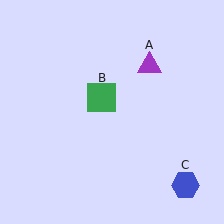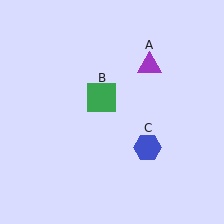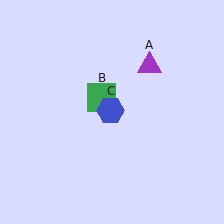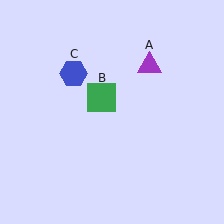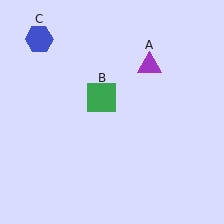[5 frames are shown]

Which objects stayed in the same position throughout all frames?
Purple triangle (object A) and green square (object B) remained stationary.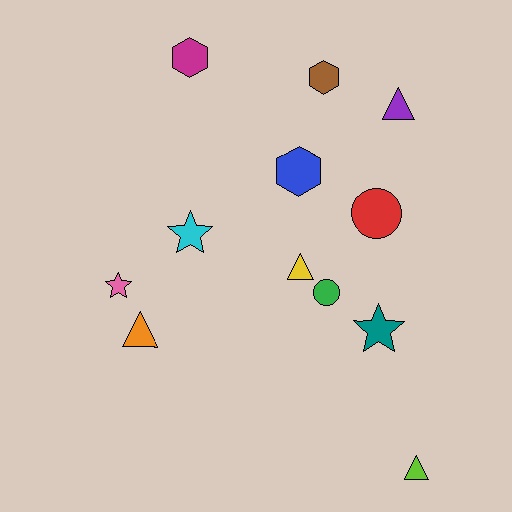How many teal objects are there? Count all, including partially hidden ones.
There is 1 teal object.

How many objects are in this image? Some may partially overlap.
There are 12 objects.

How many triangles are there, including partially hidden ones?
There are 4 triangles.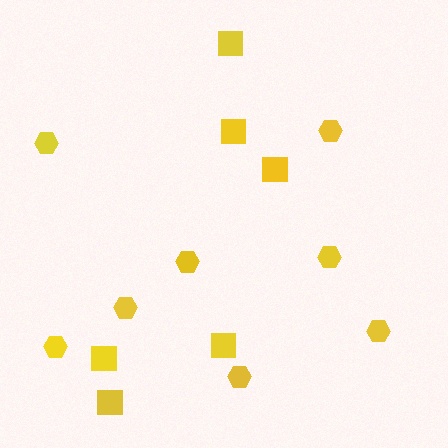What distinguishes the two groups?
There are 2 groups: one group of squares (6) and one group of hexagons (8).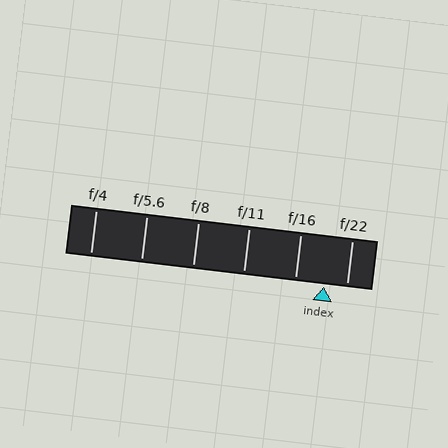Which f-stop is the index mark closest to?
The index mark is closest to f/22.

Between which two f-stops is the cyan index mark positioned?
The index mark is between f/16 and f/22.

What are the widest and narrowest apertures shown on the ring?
The widest aperture shown is f/4 and the narrowest is f/22.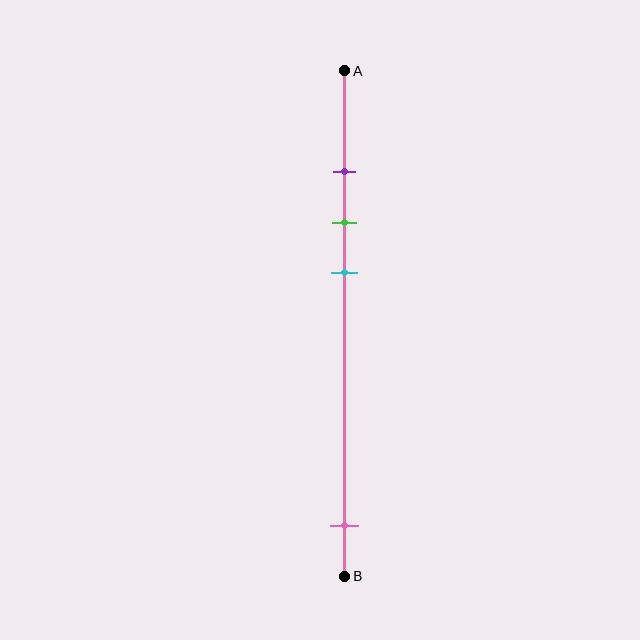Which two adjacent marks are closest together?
The purple and green marks are the closest adjacent pair.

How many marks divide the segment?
There are 4 marks dividing the segment.